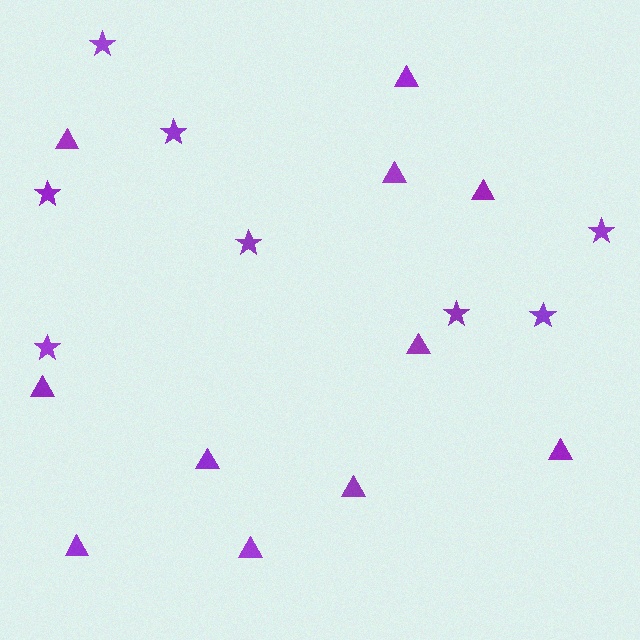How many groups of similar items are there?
There are 2 groups: one group of stars (8) and one group of triangles (11).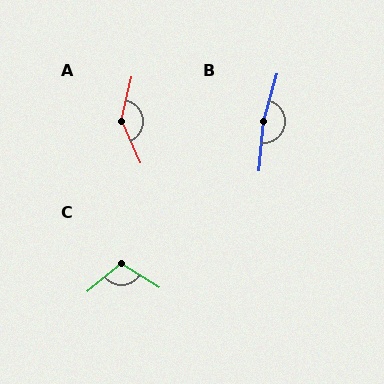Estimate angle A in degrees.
Approximately 143 degrees.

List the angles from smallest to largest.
C (109°), A (143°), B (169°).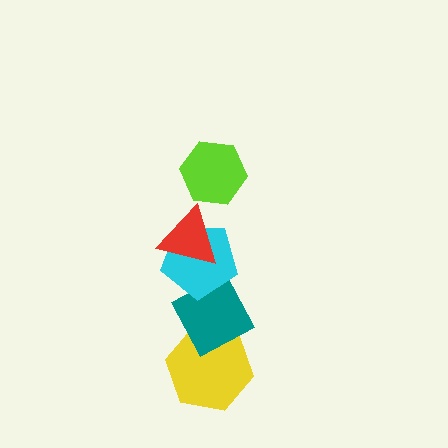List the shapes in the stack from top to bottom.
From top to bottom: the lime hexagon, the red triangle, the cyan pentagon, the teal diamond, the yellow hexagon.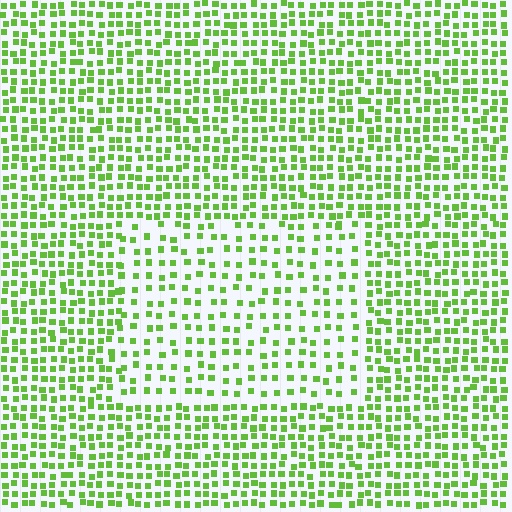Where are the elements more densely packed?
The elements are more densely packed outside the rectangle boundary.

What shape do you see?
I see a rectangle.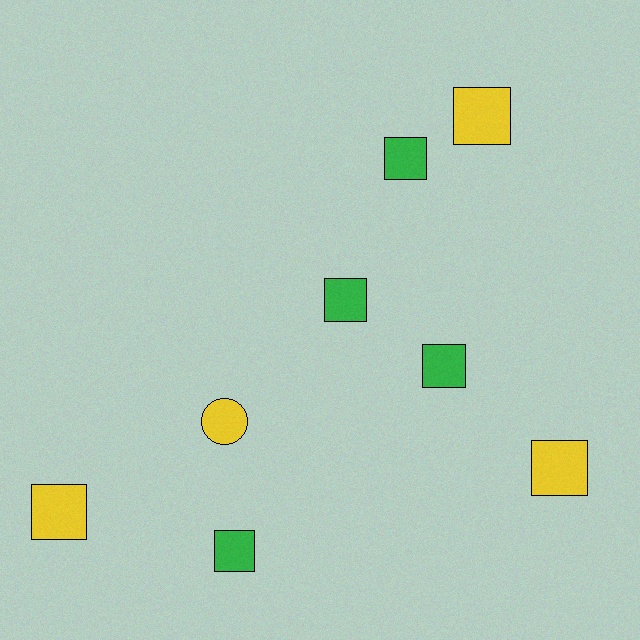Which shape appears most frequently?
Square, with 7 objects.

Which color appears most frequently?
Yellow, with 4 objects.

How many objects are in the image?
There are 8 objects.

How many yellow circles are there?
There is 1 yellow circle.